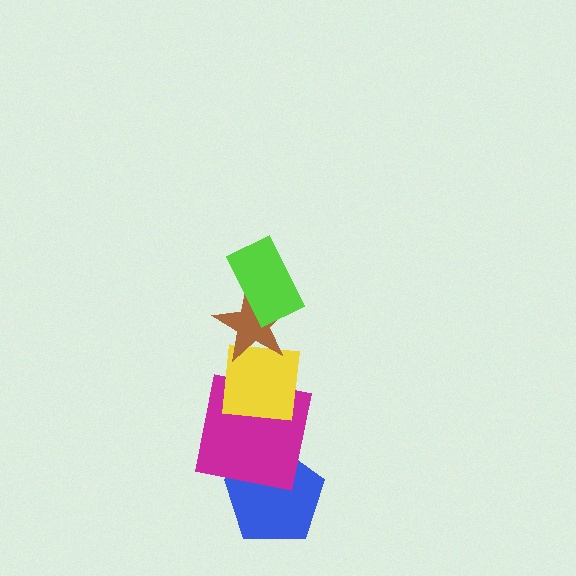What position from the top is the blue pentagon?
The blue pentagon is 5th from the top.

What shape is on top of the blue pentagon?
The magenta square is on top of the blue pentagon.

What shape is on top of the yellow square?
The brown star is on top of the yellow square.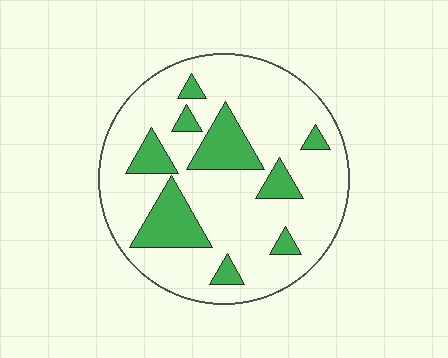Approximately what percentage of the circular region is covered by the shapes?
Approximately 20%.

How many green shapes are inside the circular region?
9.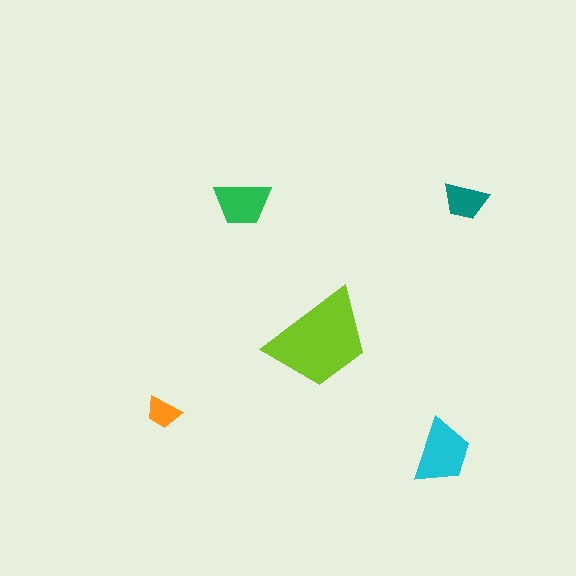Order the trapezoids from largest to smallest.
the lime one, the cyan one, the green one, the teal one, the orange one.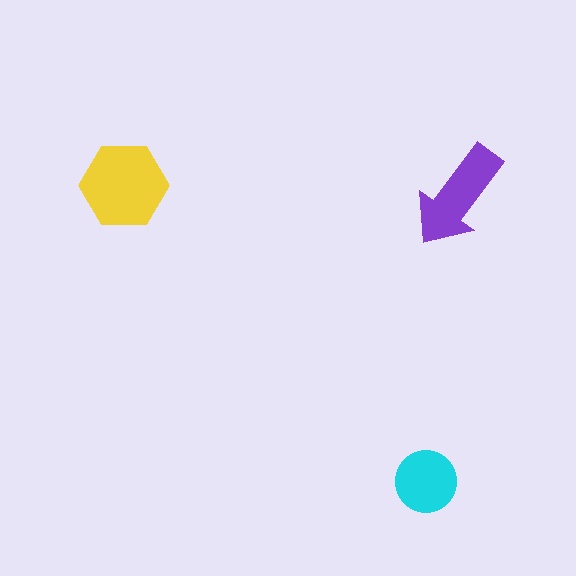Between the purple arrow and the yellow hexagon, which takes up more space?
The yellow hexagon.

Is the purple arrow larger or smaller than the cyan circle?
Larger.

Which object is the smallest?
The cyan circle.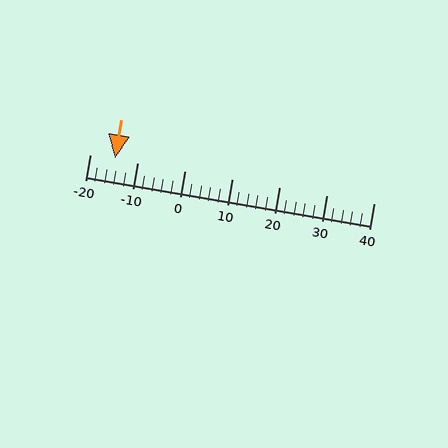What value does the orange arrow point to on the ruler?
The orange arrow points to approximately -15.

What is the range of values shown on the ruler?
The ruler shows values from -20 to 40.